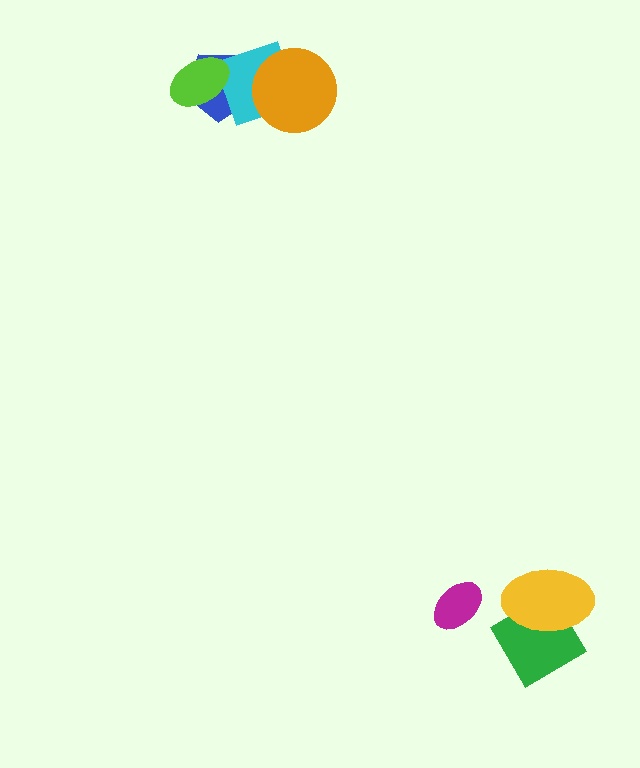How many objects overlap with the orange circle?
1 object overlaps with the orange circle.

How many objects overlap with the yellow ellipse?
1 object overlaps with the yellow ellipse.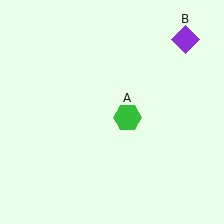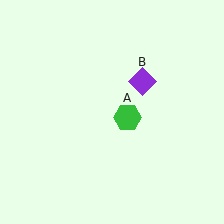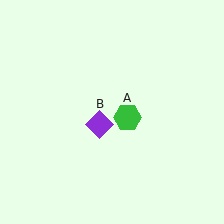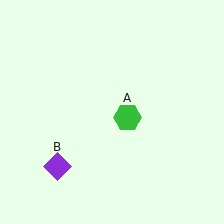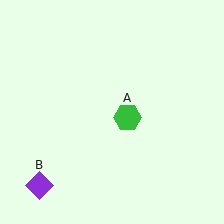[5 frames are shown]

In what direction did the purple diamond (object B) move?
The purple diamond (object B) moved down and to the left.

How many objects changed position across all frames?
1 object changed position: purple diamond (object B).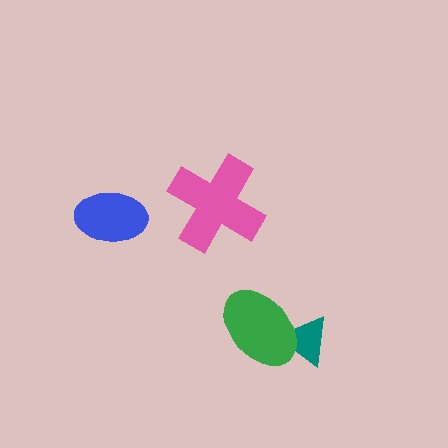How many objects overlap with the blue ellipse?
0 objects overlap with the blue ellipse.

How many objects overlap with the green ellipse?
1 object overlaps with the green ellipse.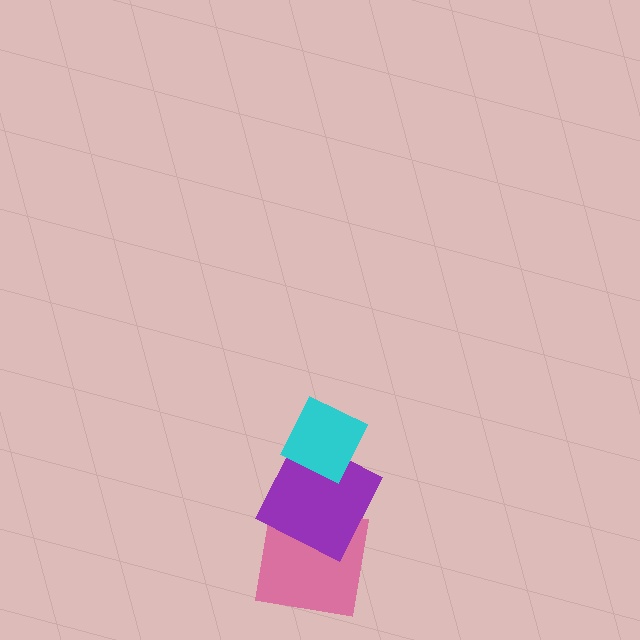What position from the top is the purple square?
The purple square is 2nd from the top.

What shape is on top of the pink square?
The purple square is on top of the pink square.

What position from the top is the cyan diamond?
The cyan diamond is 1st from the top.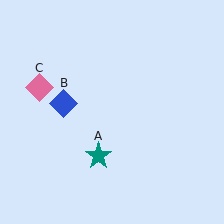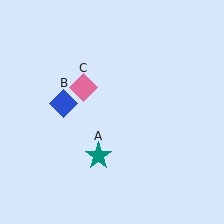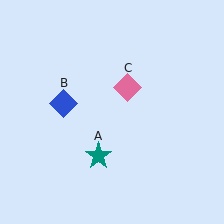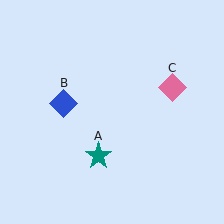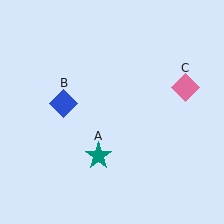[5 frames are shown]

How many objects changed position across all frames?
1 object changed position: pink diamond (object C).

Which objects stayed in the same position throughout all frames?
Teal star (object A) and blue diamond (object B) remained stationary.